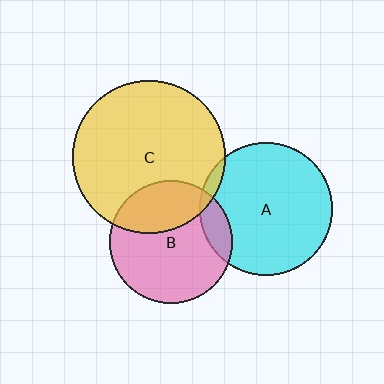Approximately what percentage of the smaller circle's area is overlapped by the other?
Approximately 15%.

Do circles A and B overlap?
Yes.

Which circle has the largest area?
Circle C (yellow).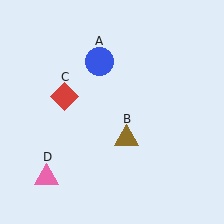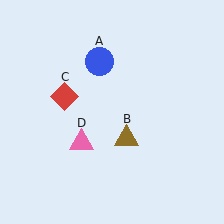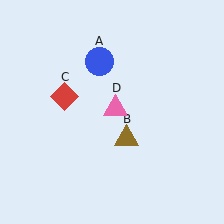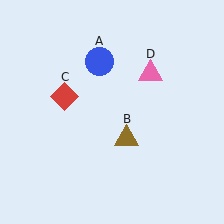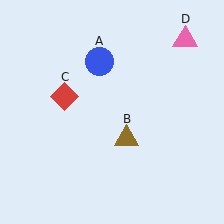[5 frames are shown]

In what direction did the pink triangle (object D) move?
The pink triangle (object D) moved up and to the right.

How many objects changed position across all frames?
1 object changed position: pink triangle (object D).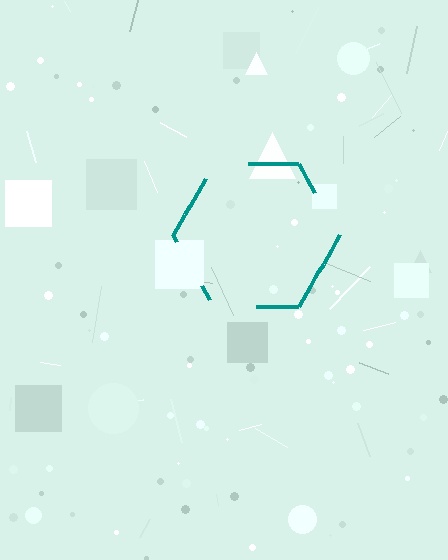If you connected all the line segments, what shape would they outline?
They would outline a hexagon.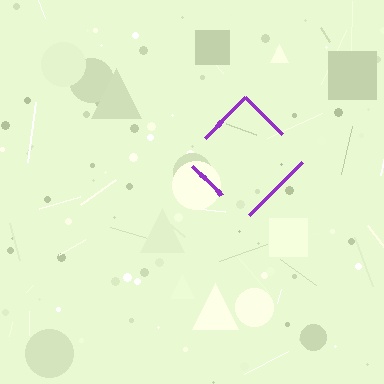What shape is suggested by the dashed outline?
The dashed outline suggests a diamond.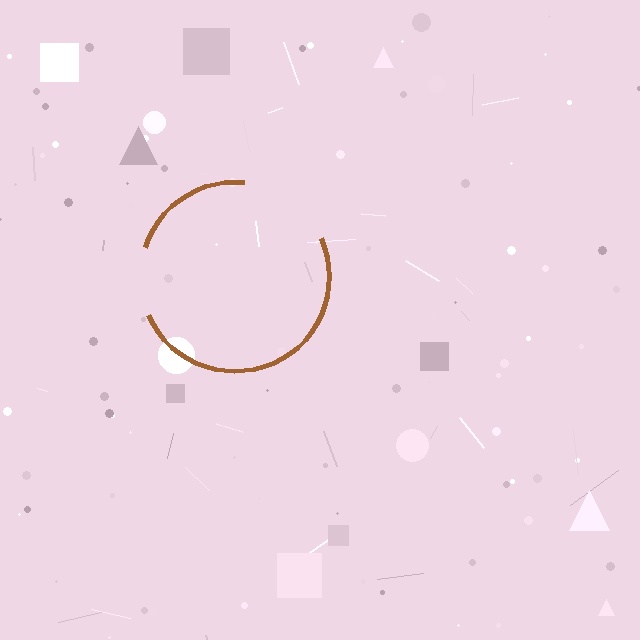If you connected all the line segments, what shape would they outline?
They would outline a circle.